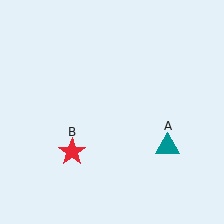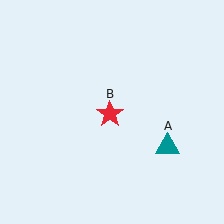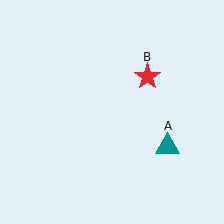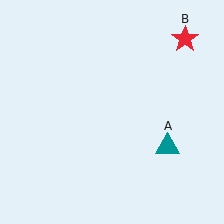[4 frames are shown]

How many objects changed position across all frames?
1 object changed position: red star (object B).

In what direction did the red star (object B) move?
The red star (object B) moved up and to the right.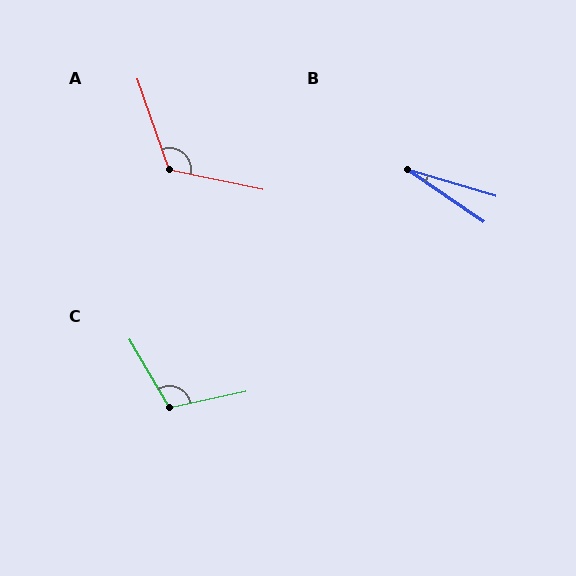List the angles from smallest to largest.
B (18°), C (109°), A (121°).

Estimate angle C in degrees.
Approximately 109 degrees.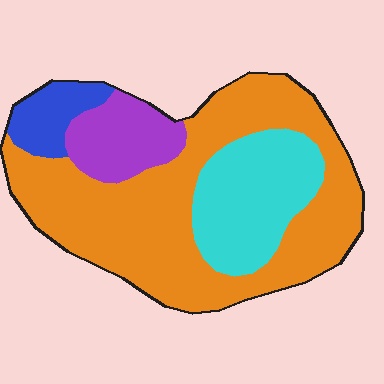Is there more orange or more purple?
Orange.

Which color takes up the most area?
Orange, at roughly 60%.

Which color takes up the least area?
Blue, at roughly 10%.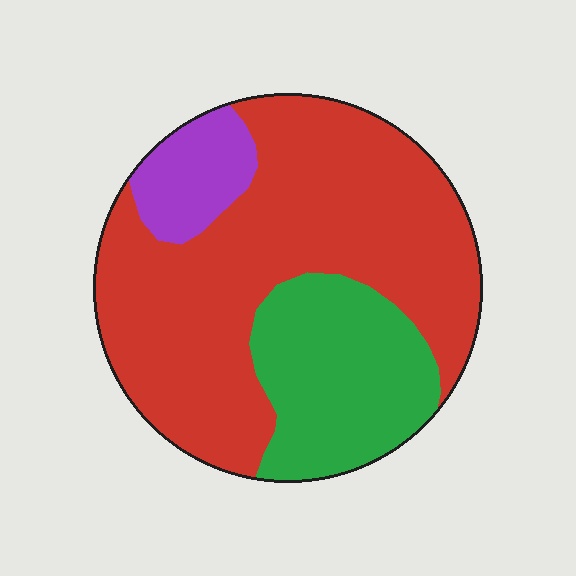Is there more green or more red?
Red.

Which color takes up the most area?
Red, at roughly 65%.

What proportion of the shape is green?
Green takes up about one quarter (1/4) of the shape.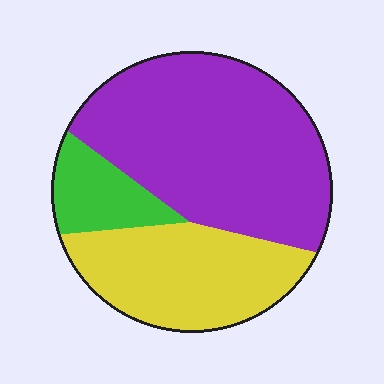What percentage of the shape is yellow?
Yellow takes up between a quarter and a half of the shape.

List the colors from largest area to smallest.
From largest to smallest: purple, yellow, green.